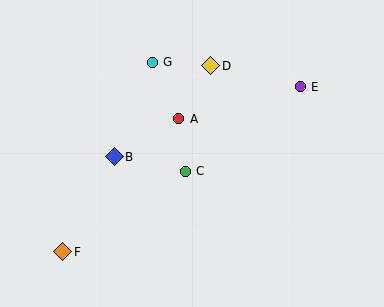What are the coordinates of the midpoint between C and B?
The midpoint between C and B is at (150, 164).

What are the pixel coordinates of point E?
Point E is at (300, 87).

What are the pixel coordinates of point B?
Point B is at (114, 157).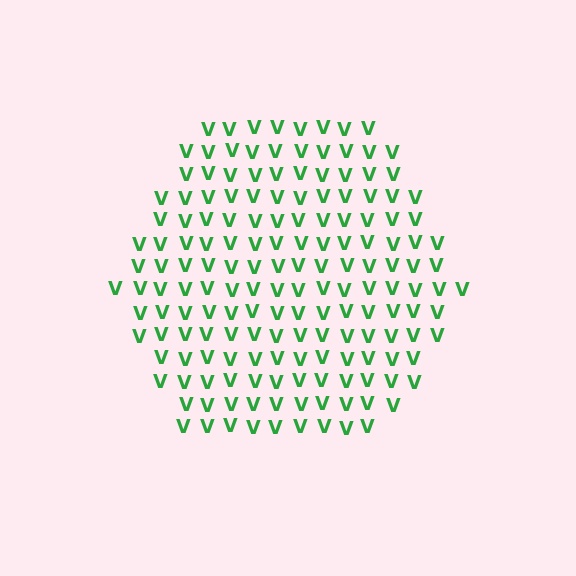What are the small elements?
The small elements are letter V's.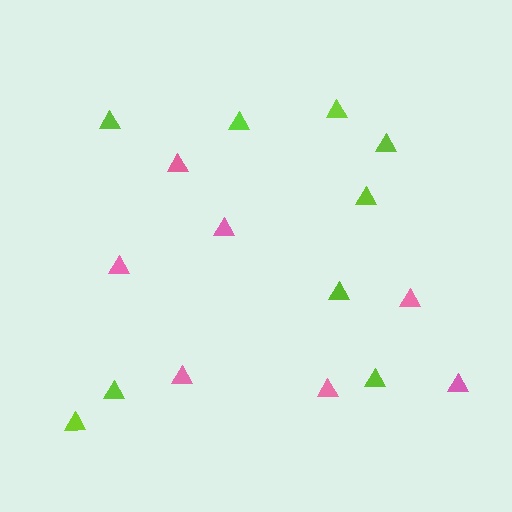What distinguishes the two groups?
There are 2 groups: one group of pink triangles (7) and one group of lime triangles (9).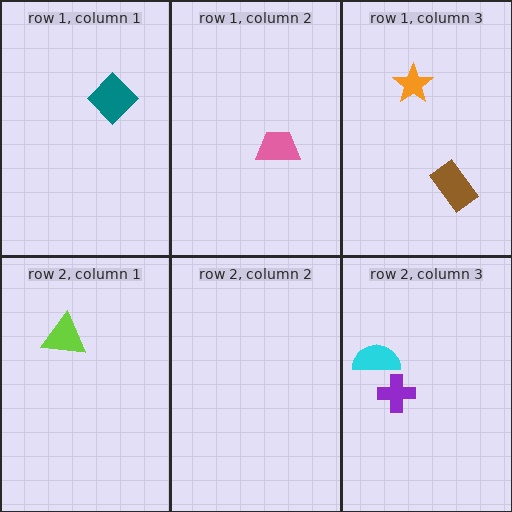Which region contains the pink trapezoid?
The row 1, column 2 region.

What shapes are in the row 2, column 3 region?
The cyan semicircle, the purple cross.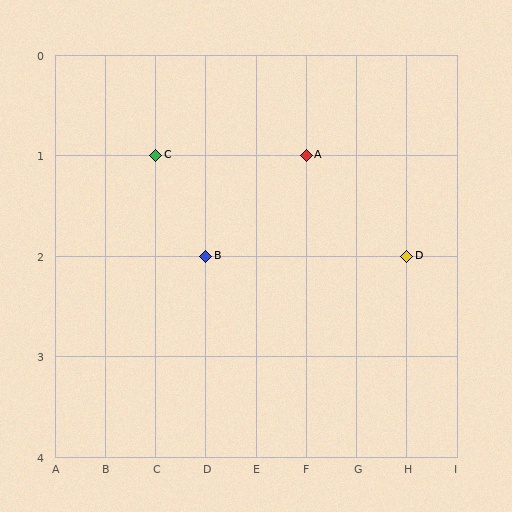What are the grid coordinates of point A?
Point A is at grid coordinates (F, 1).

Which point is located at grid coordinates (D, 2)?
Point B is at (D, 2).